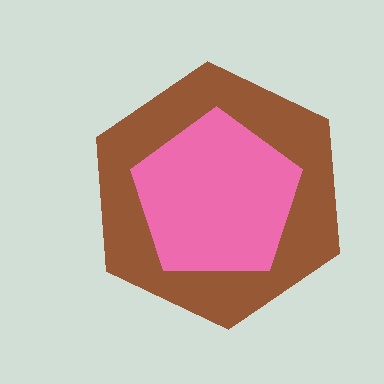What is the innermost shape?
The pink pentagon.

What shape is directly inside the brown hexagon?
The pink pentagon.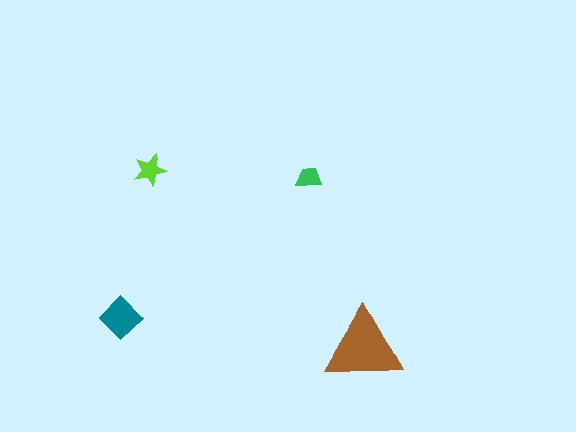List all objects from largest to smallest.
The brown triangle, the teal diamond, the lime star, the green trapezoid.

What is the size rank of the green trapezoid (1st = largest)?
4th.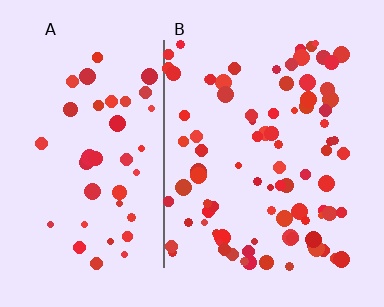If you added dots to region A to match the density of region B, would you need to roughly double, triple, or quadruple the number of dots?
Approximately double.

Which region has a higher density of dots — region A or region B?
B (the right).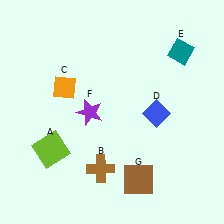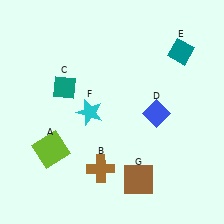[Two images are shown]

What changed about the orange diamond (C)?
In Image 1, C is orange. In Image 2, it changed to teal.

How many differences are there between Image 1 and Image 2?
There are 2 differences between the two images.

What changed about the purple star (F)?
In Image 1, F is purple. In Image 2, it changed to cyan.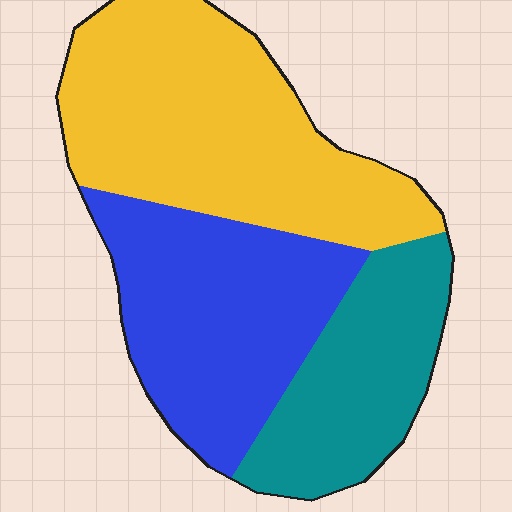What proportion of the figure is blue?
Blue covers 34% of the figure.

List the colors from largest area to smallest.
From largest to smallest: yellow, blue, teal.